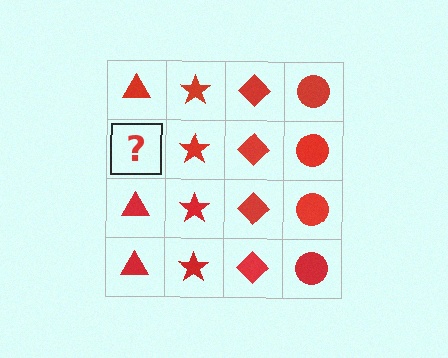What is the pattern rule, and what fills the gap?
The rule is that each column has a consistent shape. The gap should be filled with a red triangle.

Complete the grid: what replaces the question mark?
The question mark should be replaced with a red triangle.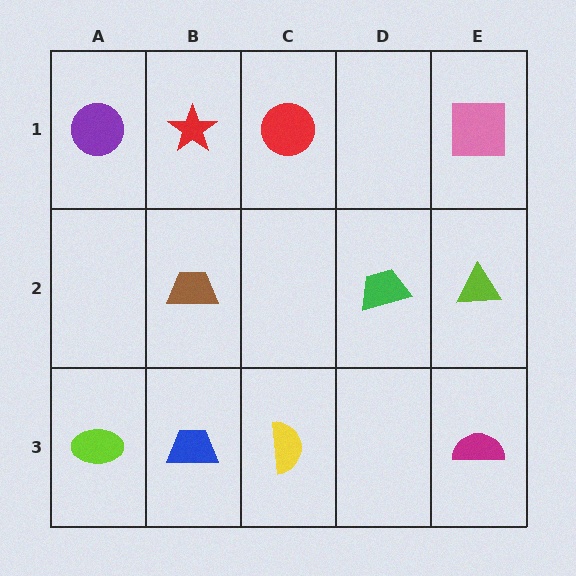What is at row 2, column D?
A green trapezoid.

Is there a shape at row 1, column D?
No, that cell is empty.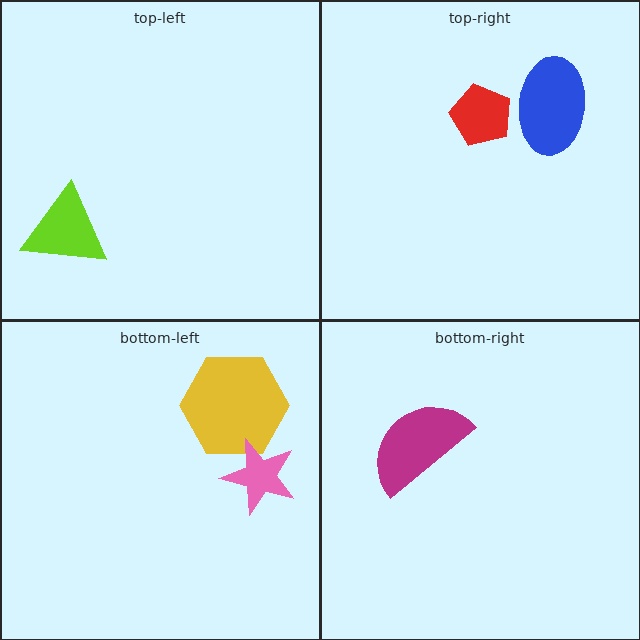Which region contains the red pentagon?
The top-right region.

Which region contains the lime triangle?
The top-left region.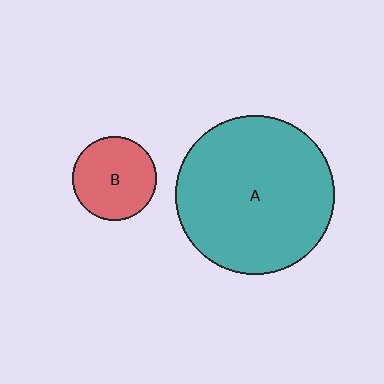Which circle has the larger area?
Circle A (teal).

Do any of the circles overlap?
No, none of the circles overlap.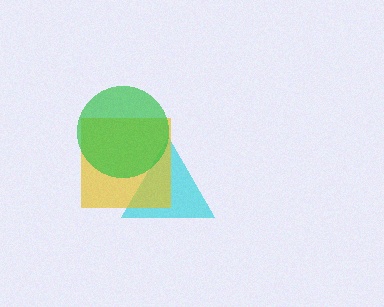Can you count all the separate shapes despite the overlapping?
Yes, there are 3 separate shapes.